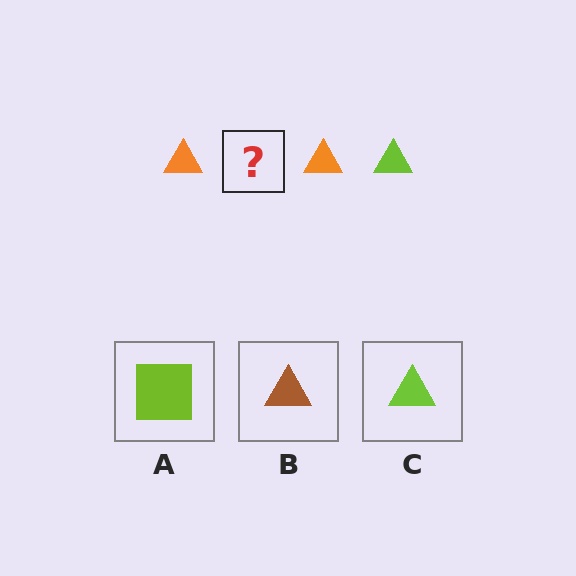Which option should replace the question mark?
Option C.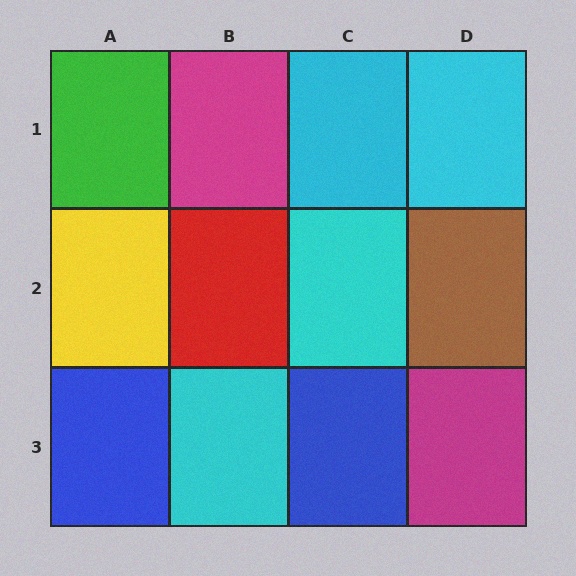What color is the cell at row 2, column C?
Cyan.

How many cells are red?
1 cell is red.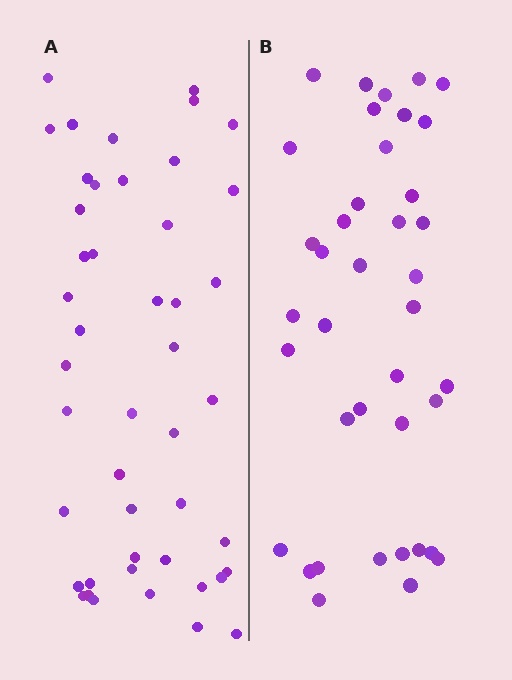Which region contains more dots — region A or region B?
Region A (the left region) has more dots.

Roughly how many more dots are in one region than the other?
Region A has roughly 8 or so more dots than region B.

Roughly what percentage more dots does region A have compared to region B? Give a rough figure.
About 20% more.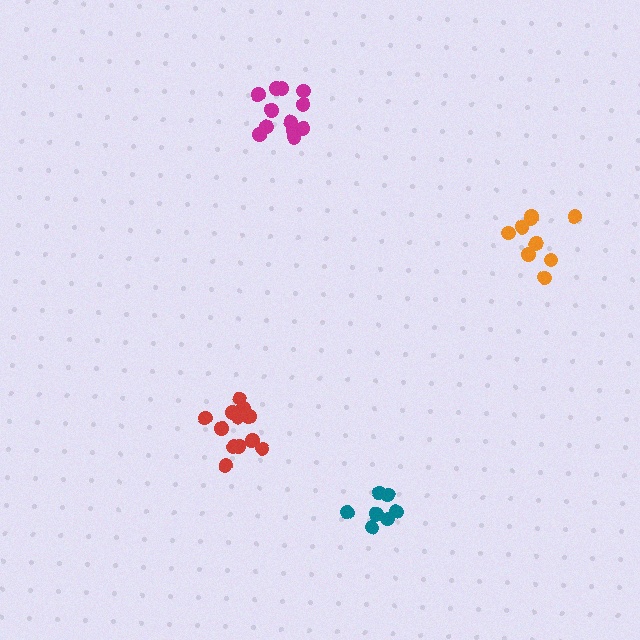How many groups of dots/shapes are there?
There are 4 groups.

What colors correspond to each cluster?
The clusters are colored: red, teal, magenta, orange.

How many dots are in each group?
Group 1: 12 dots, Group 2: 7 dots, Group 3: 12 dots, Group 4: 9 dots (40 total).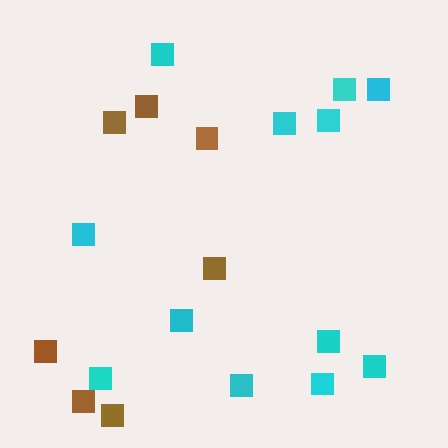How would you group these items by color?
There are 2 groups: one group of brown squares (7) and one group of cyan squares (12).